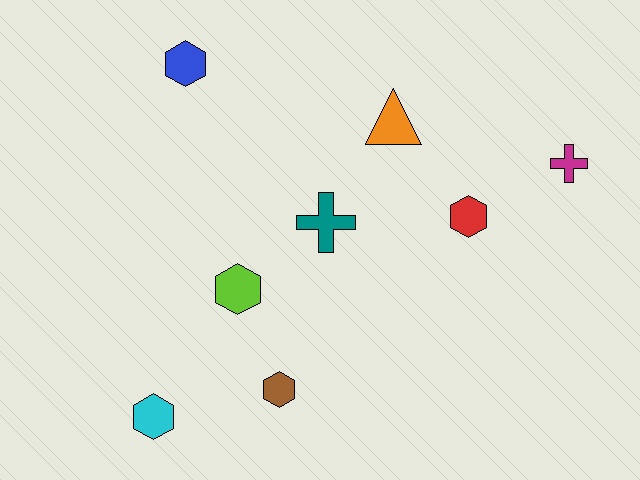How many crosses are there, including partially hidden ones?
There are 2 crosses.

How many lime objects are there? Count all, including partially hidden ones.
There is 1 lime object.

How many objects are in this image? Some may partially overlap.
There are 8 objects.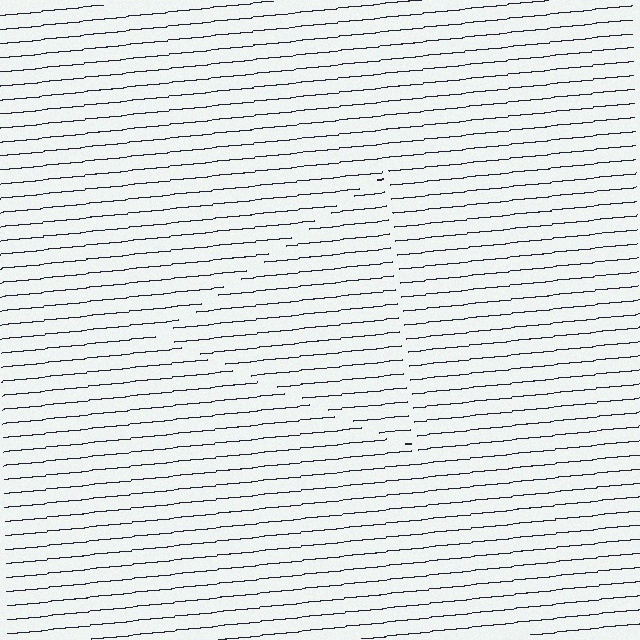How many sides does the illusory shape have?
3 sides — the line-ends trace a triangle.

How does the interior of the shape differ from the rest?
The interior of the shape contains the same grating, shifted by half a period — the contour is defined by the phase discontinuity where line-ends from the inner and outer gratings abut.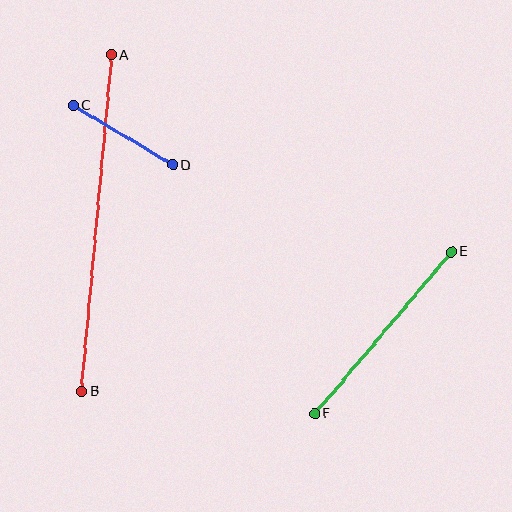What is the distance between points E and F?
The distance is approximately 212 pixels.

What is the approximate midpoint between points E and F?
The midpoint is at approximately (383, 333) pixels.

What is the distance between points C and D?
The distance is approximately 116 pixels.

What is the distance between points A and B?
The distance is approximately 338 pixels.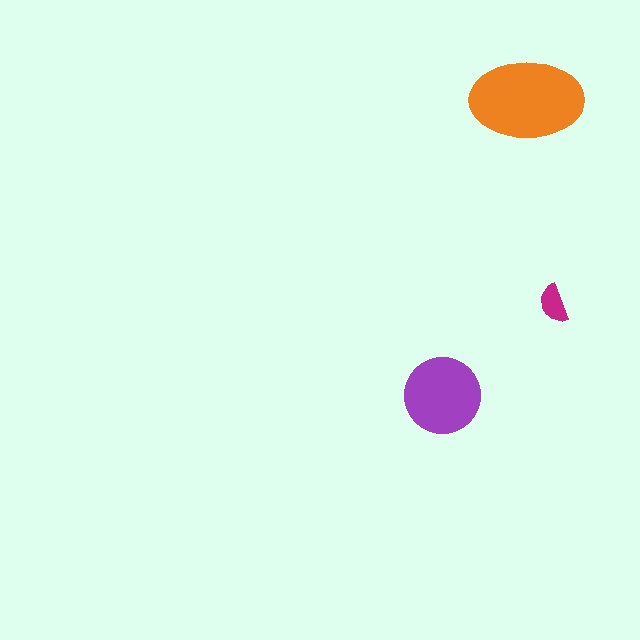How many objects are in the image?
There are 3 objects in the image.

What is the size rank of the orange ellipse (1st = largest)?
1st.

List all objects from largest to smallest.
The orange ellipse, the purple circle, the magenta semicircle.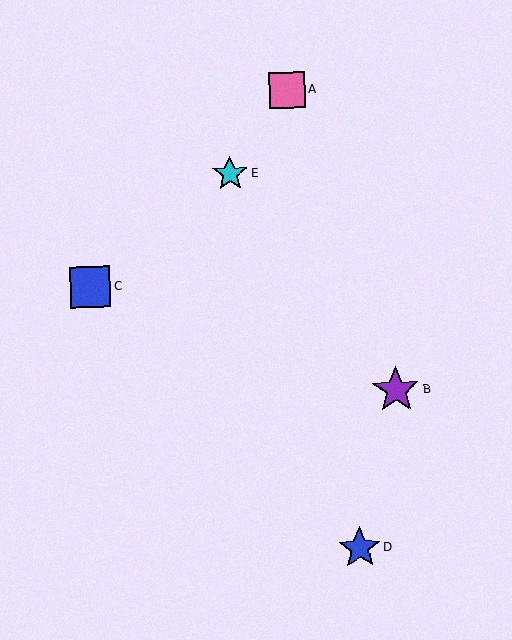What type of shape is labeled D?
Shape D is a blue star.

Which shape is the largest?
The purple star (labeled B) is the largest.